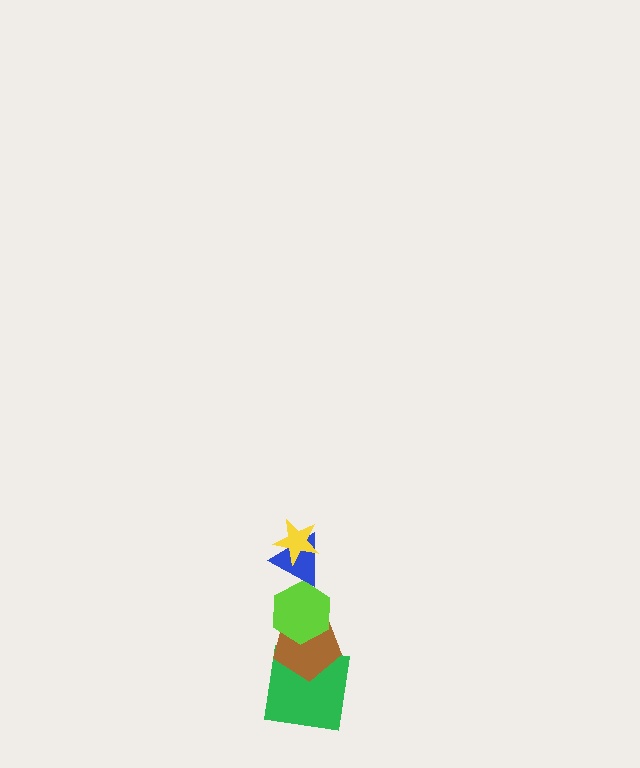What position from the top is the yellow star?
The yellow star is 1st from the top.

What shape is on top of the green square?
The brown pentagon is on top of the green square.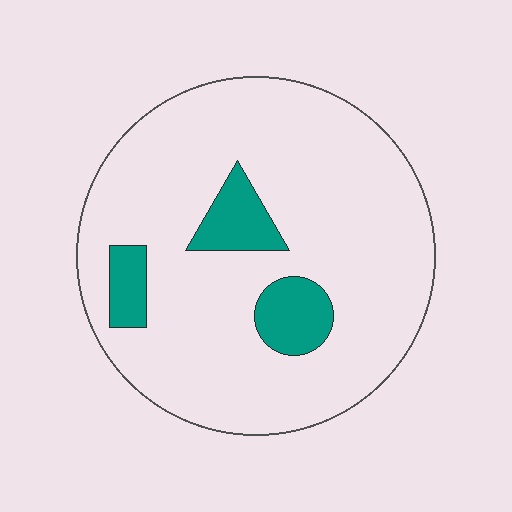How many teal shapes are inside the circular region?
3.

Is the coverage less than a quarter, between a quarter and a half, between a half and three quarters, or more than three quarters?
Less than a quarter.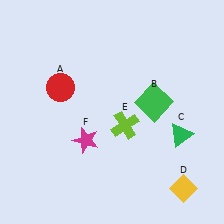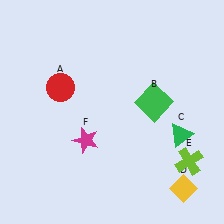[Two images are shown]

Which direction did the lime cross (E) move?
The lime cross (E) moved right.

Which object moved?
The lime cross (E) moved right.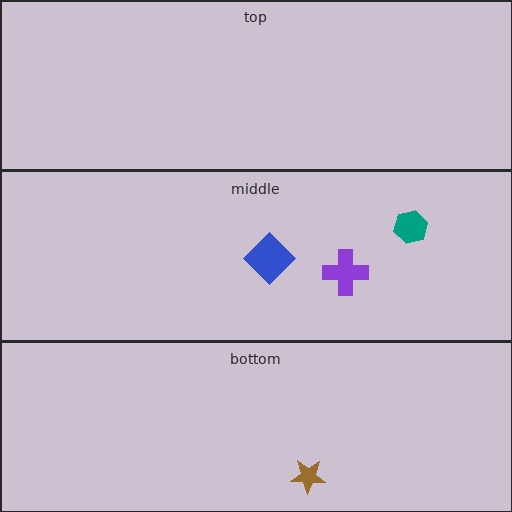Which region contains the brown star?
The bottom region.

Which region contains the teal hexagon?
The middle region.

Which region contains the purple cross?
The middle region.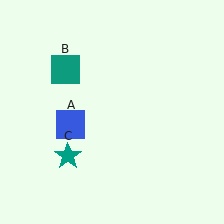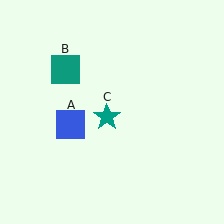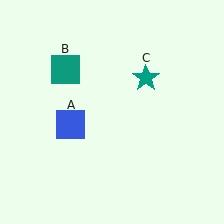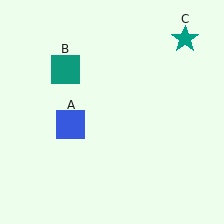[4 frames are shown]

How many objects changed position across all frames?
1 object changed position: teal star (object C).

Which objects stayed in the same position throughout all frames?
Blue square (object A) and teal square (object B) remained stationary.